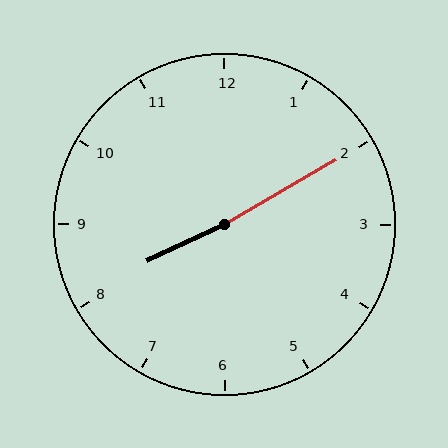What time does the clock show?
8:10.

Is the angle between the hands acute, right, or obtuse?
It is obtuse.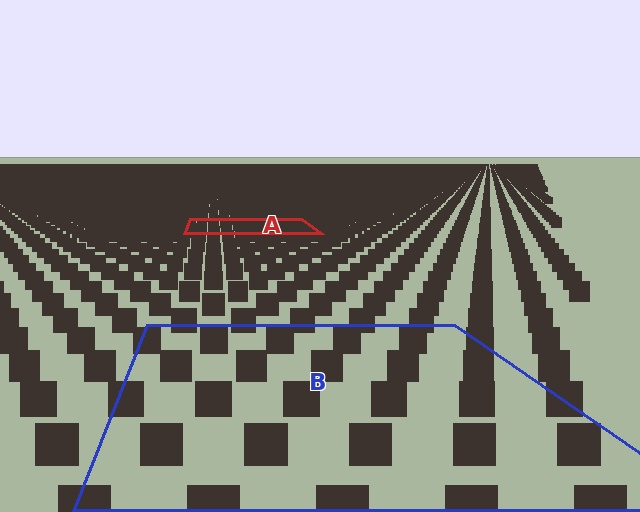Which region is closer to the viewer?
Region B is closer. The texture elements there are larger and more spread out.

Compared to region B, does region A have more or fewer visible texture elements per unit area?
Region A has more texture elements per unit area — they are packed more densely because it is farther away.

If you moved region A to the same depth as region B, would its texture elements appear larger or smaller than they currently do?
They would appear larger. At a closer depth, the same texture elements are projected at a bigger on-screen size.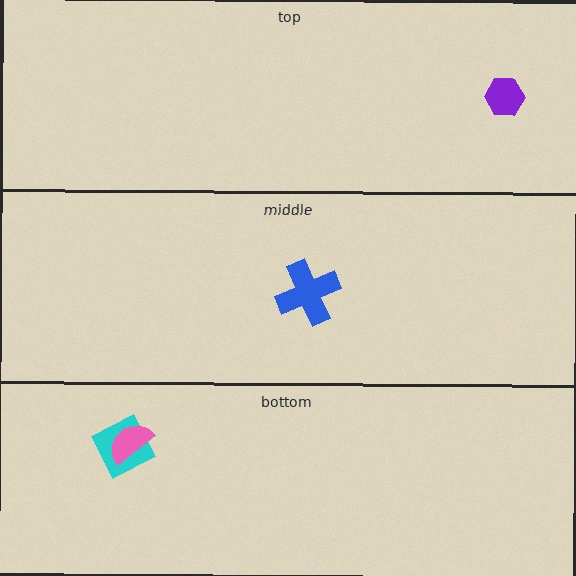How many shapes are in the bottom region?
2.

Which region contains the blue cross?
The middle region.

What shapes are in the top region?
The purple hexagon.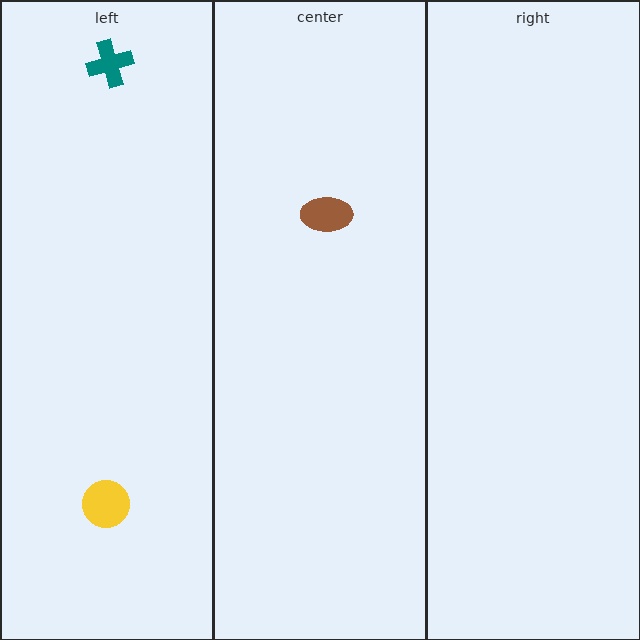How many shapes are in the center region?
1.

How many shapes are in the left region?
2.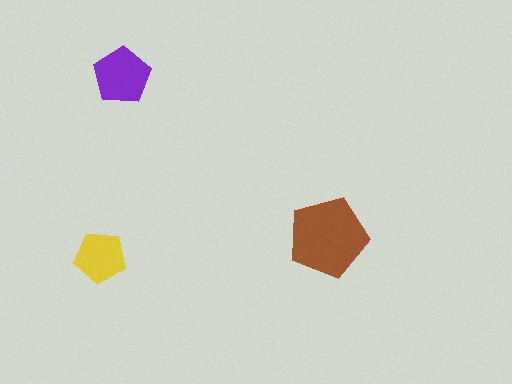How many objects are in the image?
There are 3 objects in the image.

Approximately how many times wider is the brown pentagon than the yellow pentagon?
About 1.5 times wider.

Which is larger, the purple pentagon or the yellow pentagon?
The purple one.